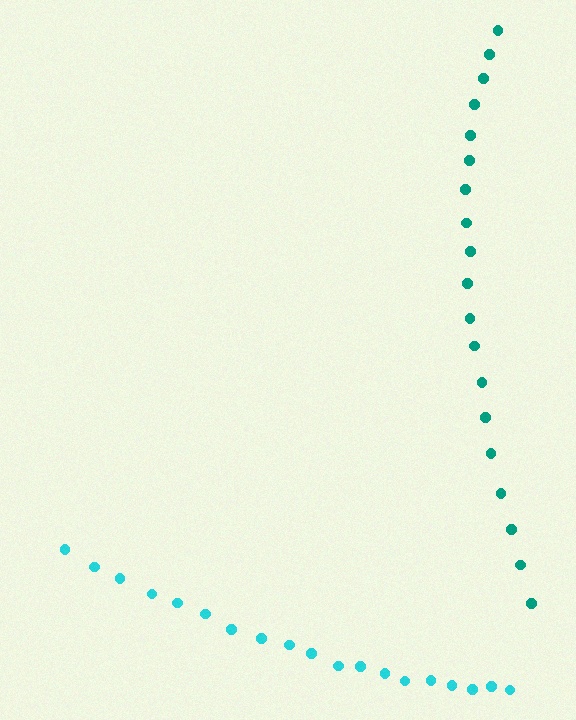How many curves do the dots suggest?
There are 2 distinct paths.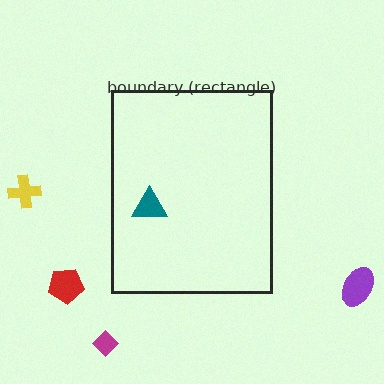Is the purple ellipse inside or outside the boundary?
Outside.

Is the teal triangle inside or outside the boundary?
Inside.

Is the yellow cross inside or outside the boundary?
Outside.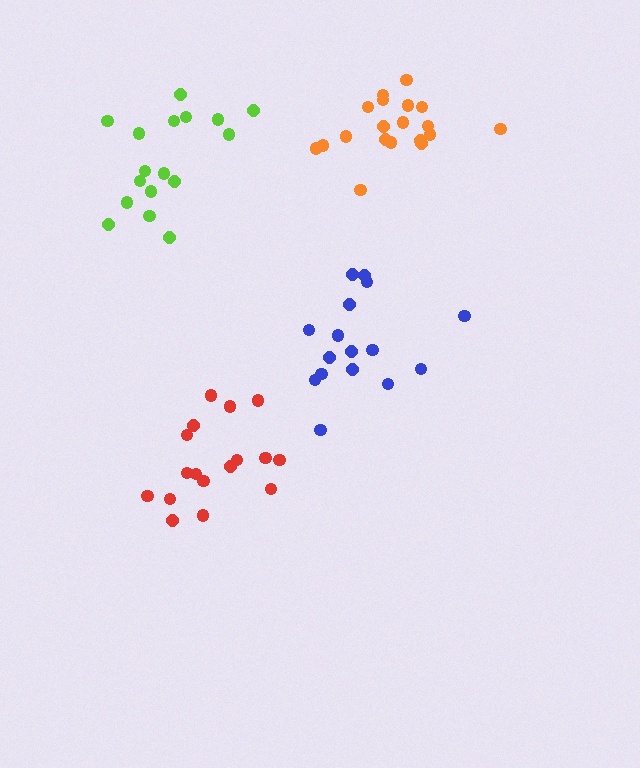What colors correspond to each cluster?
The clusters are colored: blue, red, orange, lime.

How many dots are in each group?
Group 1: 16 dots, Group 2: 17 dots, Group 3: 19 dots, Group 4: 17 dots (69 total).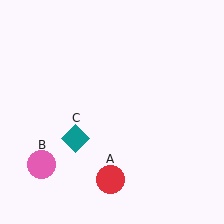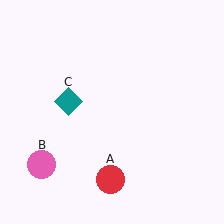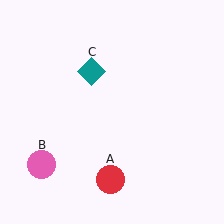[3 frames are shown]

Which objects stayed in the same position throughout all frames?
Red circle (object A) and pink circle (object B) remained stationary.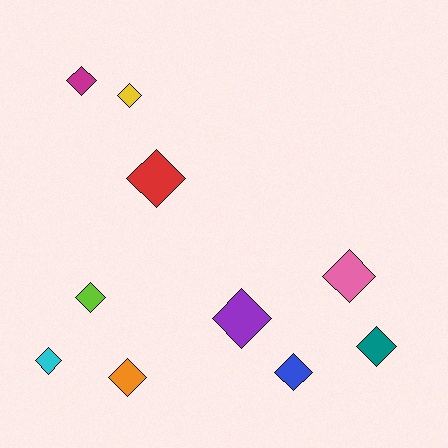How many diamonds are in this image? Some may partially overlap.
There are 10 diamonds.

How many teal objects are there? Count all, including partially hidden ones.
There is 1 teal object.